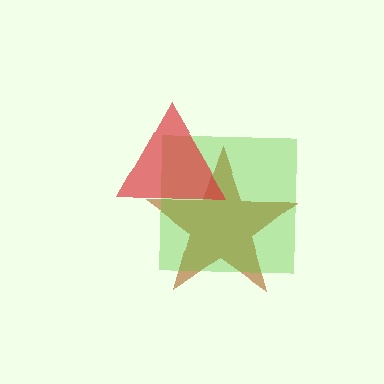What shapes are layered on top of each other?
The layered shapes are: a brown star, a lime square, a red triangle.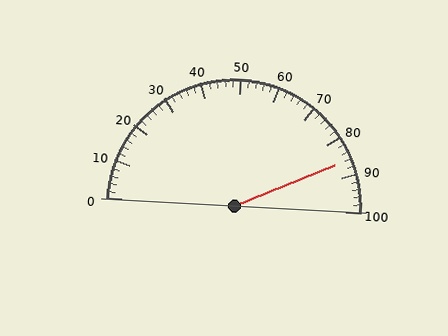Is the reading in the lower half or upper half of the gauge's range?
The reading is in the upper half of the range (0 to 100).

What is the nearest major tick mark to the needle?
The nearest major tick mark is 90.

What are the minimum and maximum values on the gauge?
The gauge ranges from 0 to 100.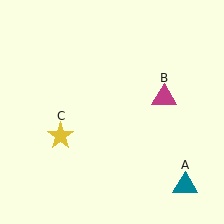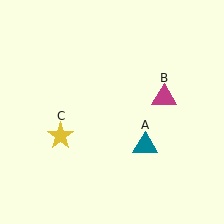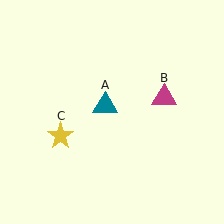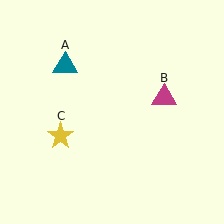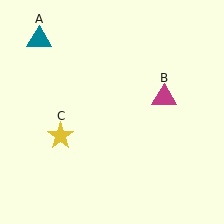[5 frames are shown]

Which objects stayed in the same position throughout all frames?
Magenta triangle (object B) and yellow star (object C) remained stationary.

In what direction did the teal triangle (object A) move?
The teal triangle (object A) moved up and to the left.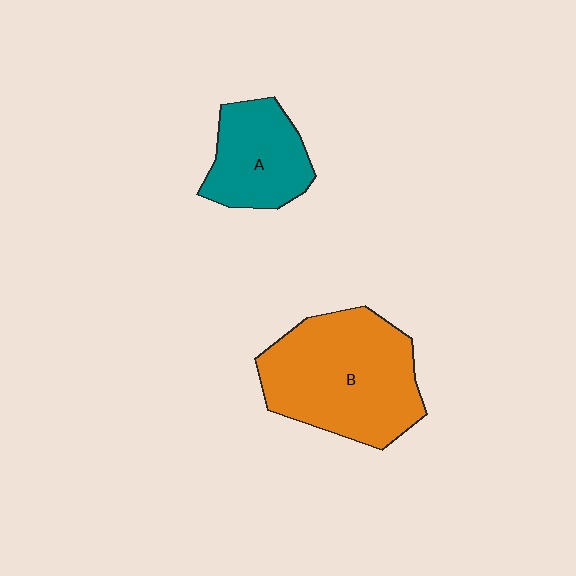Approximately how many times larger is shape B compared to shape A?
Approximately 1.8 times.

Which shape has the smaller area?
Shape A (teal).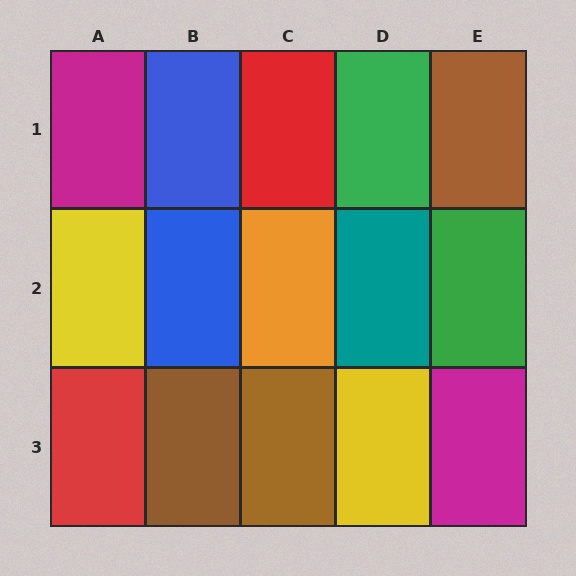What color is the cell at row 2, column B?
Blue.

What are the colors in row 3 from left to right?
Red, brown, brown, yellow, magenta.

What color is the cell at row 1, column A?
Magenta.